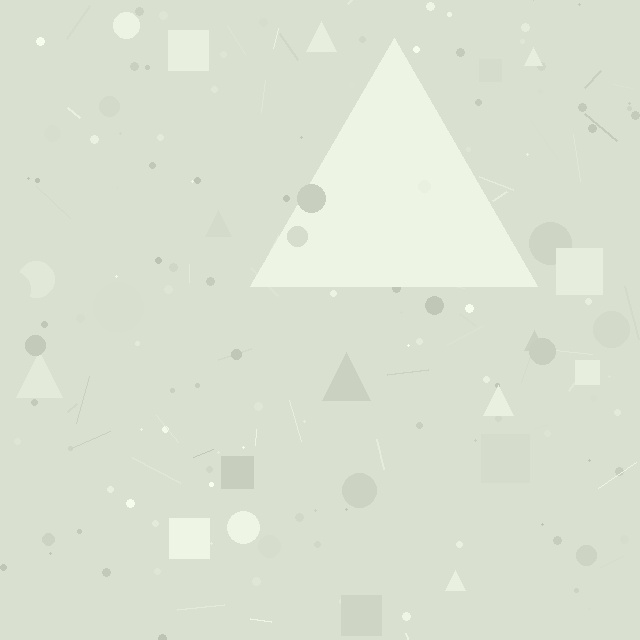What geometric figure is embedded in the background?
A triangle is embedded in the background.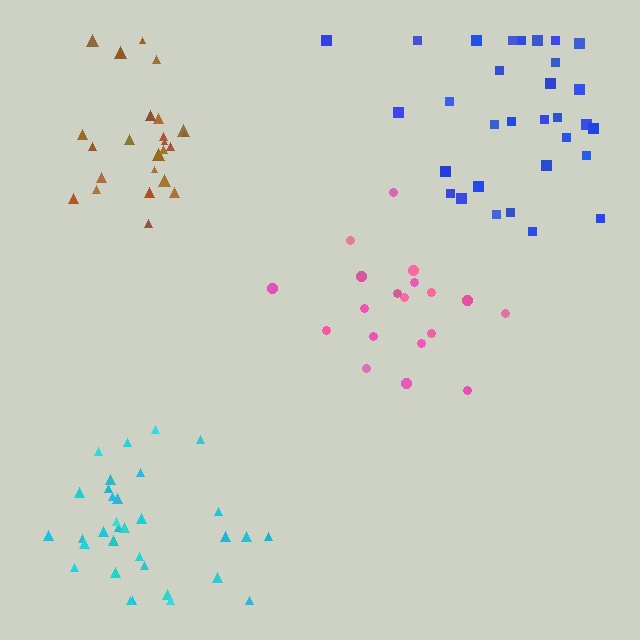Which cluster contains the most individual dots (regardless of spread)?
Cyan (33).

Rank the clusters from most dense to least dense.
cyan, brown, blue, pink.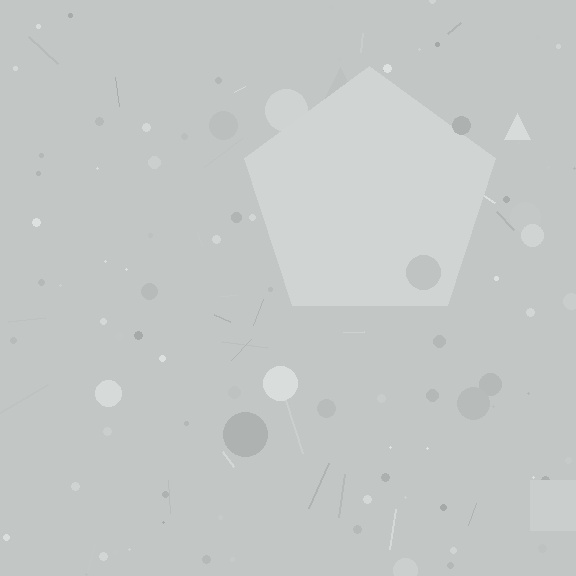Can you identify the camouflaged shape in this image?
The camouflaged shape is a pentagon.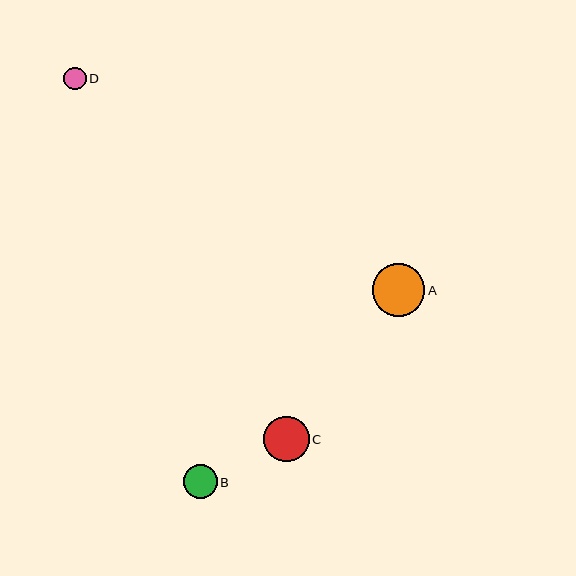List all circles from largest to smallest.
From largest to smallest: A, C, B, D.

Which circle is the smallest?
Circle D is the smallest with a size of approximately 23 pixels.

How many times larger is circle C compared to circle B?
Circle C is approximately 1.3 times the size of circle B.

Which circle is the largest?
Circle A is the largest with a size of approximately 53 pixels.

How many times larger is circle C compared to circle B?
Circle C is approximately 1.3 times the size of circle B.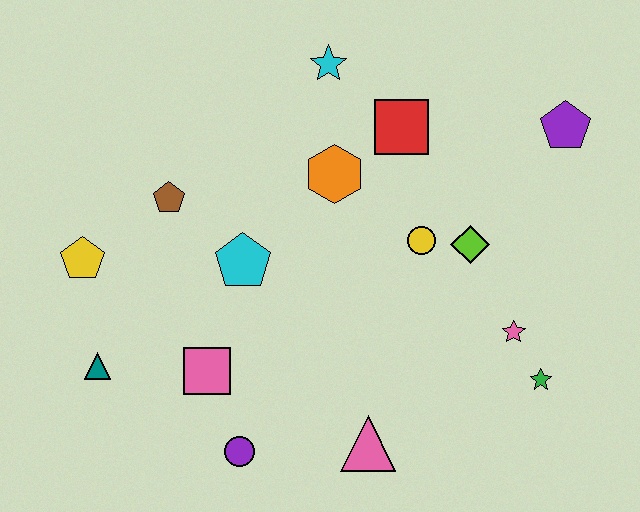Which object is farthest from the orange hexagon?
The teal triangle is farthest from the orange hexagon.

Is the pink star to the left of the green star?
Yes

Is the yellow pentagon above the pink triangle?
Yes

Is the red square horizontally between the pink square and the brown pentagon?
No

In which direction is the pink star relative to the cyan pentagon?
The pink star is to the right of the cyan pentagon.